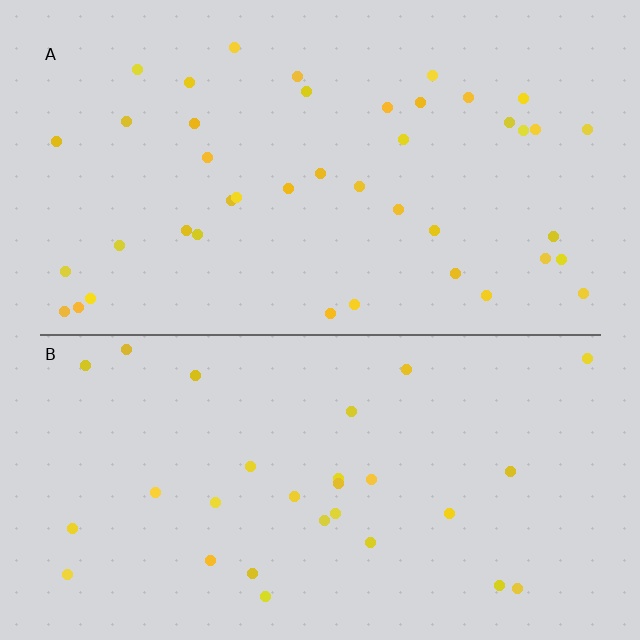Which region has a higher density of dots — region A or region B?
A (the top).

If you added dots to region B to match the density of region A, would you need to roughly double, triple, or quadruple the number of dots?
Approximately double.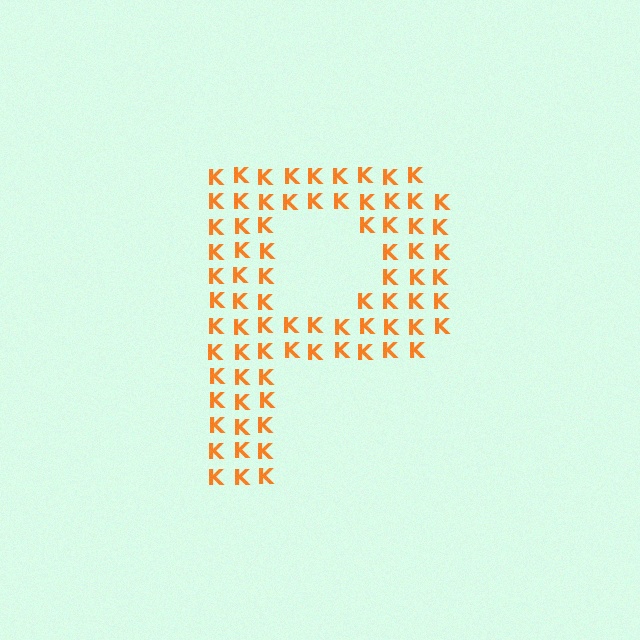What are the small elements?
The small elements are letter K's.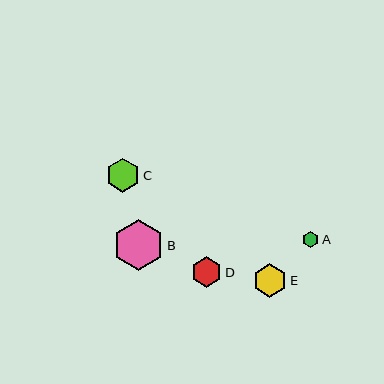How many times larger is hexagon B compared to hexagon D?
Hexagon B is approximately 1.7 times the size of hexagon D.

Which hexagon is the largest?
Hexagon B is the largest with a size of approximately 51 pixels.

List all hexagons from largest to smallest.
From largest to smallest: B, C, E, D, A.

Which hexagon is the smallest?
Hexagon A is the smallest with a size of approximately 16 pixels.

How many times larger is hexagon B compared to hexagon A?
Hexagon B is approximately 3.2 times the size of hexagon A.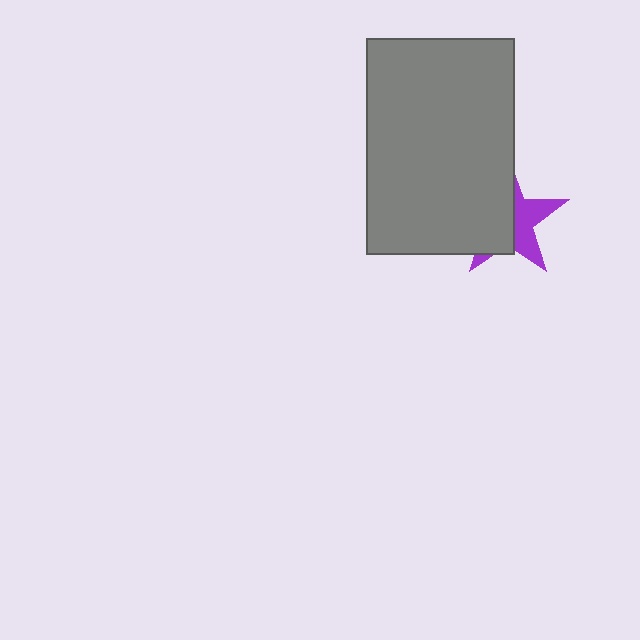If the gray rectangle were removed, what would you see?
You would see the complete purple star.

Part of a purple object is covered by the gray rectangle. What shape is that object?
It is a star.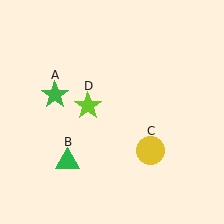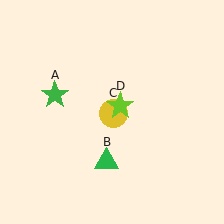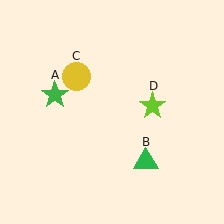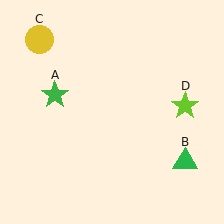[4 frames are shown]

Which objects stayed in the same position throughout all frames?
Green star (object A) remained stationary.